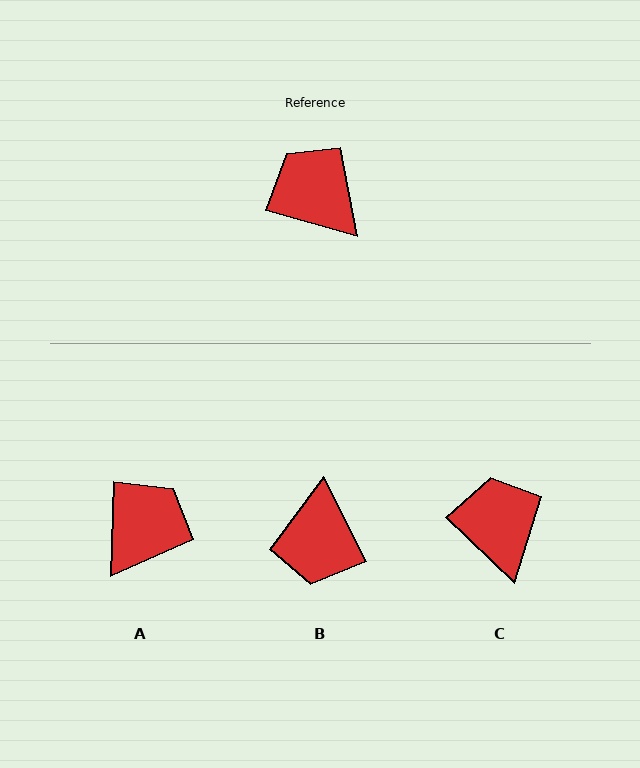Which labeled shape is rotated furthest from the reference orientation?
B, about 133 degrees away.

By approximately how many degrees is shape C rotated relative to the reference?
Approximately 28 degrees clockwise.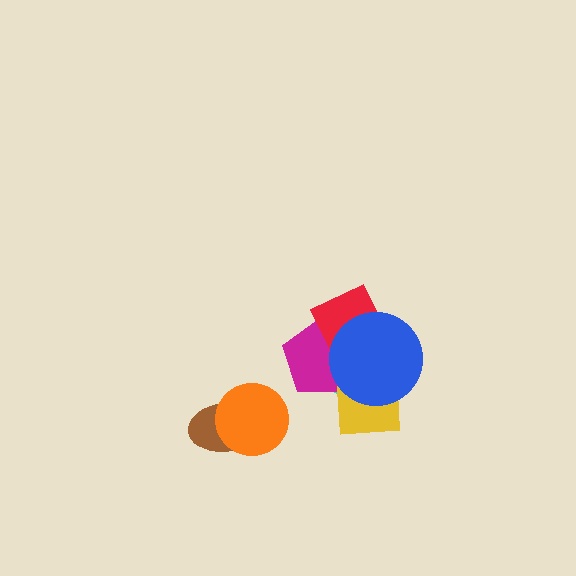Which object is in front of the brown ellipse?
The orange circle is in front of the brown ellipse.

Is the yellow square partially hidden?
Yes, it is partially covered by another shape.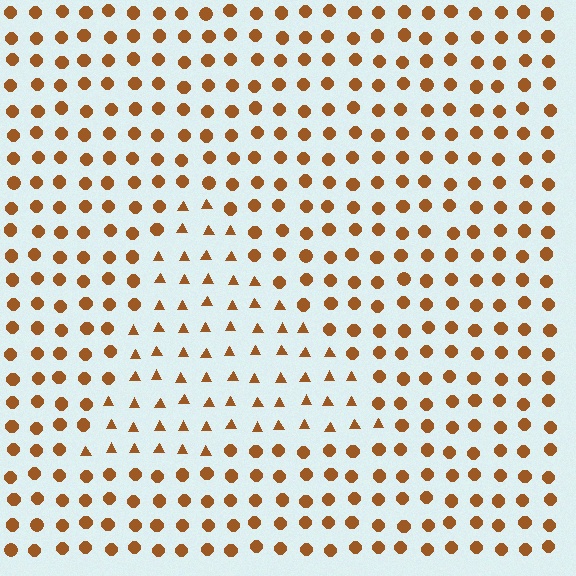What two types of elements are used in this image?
The image uses triangles inside the triangle region and circles outside it.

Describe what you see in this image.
The image is filled with small brown elements arranged in a uniform grid. A triangle-shaped region contains triangles, while the surrounding area contains circles. The boundary is defined purely by the change in element shape.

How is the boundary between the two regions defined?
The boundary is defined by a change in element shape: triangles inside vs. circles outside. All elements share the same color and spacing.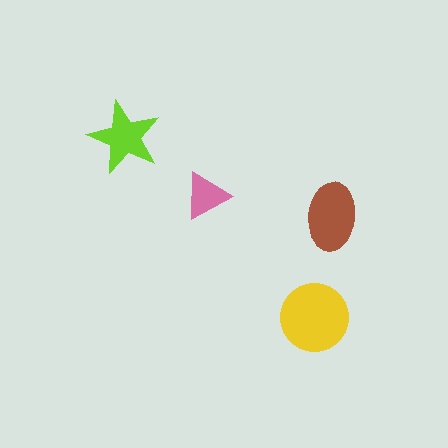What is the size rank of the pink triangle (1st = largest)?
4th.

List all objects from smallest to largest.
The pink triangle, the lime star, the brown ellipse, the yellow circle.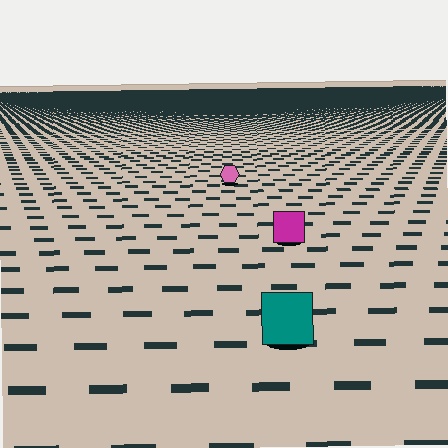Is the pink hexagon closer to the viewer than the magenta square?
No. The magenta square is closer — you can tell from the texture gradient: the ground texture is coarser near it.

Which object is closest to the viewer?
The teal square is closest. The texture marks near it are larger and more spread out.